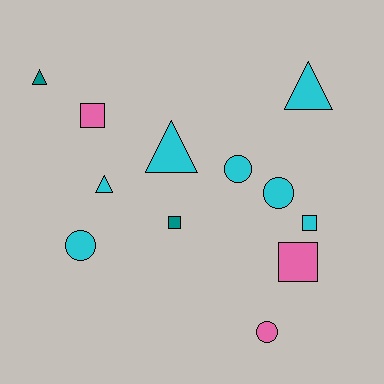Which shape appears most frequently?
Square, with 4 objects.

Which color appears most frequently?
Cyan, with 7 objects.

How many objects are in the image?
There are 12 objects.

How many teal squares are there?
There is 1 teal square.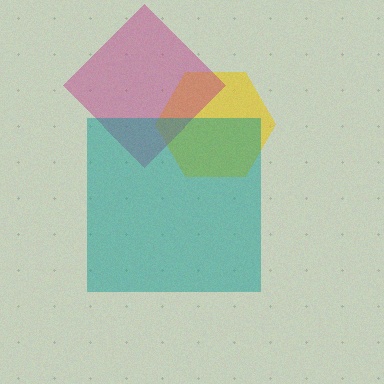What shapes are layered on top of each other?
The layered shapes are: a yellow hexagon, a magenta diamond, a teal square.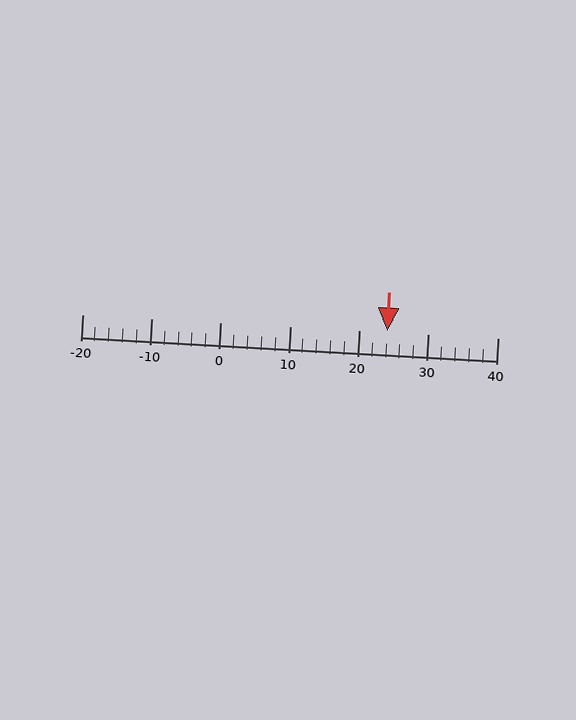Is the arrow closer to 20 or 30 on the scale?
The arrow is closer to 20.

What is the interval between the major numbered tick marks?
The major tick marks are spaced 10 units apart.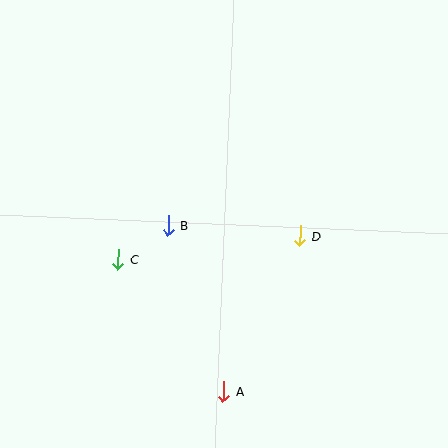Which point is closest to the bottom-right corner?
Point A is closest to the bottom-right corner.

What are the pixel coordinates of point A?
Point A is at (224, 391).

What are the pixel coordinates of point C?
Point C is at (118, 259).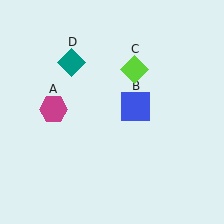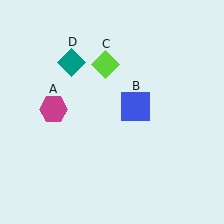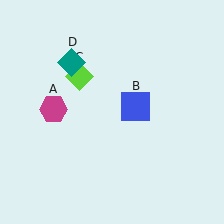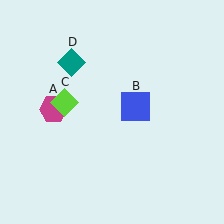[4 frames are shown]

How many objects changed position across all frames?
1 object changed position: lime diamond (object C).